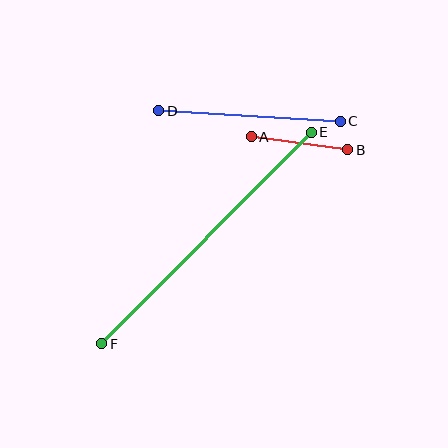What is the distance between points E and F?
The distance is approximately 298 pixels.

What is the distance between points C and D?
The distance is approximately 182 pixels.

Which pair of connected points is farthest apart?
Points E and F are farthest apart.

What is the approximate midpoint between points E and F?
The midpoint is at approximately (206, 238) pixels.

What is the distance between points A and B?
The distance is approximately 97 pixels.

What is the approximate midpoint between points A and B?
The midpoint is at approximately (299, 143) pixels.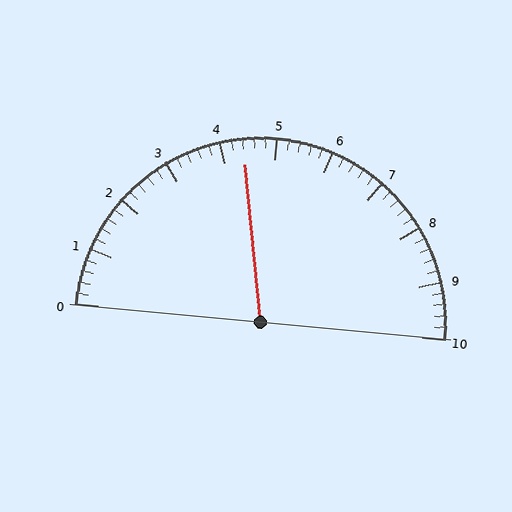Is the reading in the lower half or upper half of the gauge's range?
The reading is in the lower half of the range (0 to 10).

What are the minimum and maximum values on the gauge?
The gauge ranges from 0 to 10.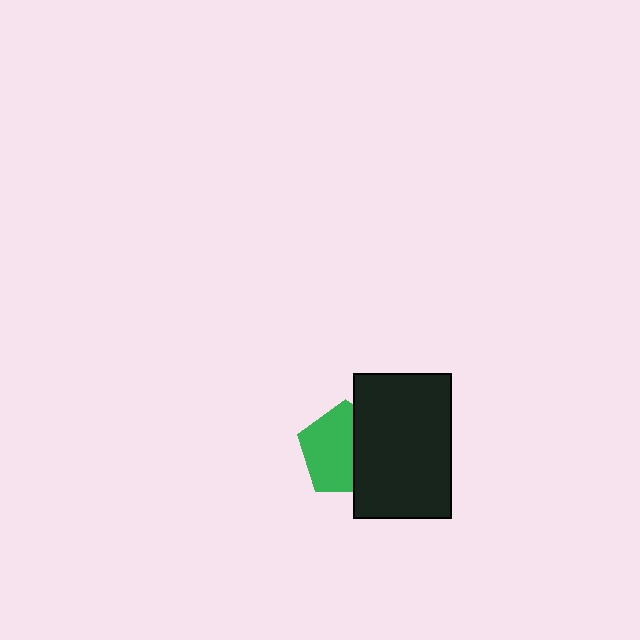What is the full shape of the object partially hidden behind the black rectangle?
The partially hidden object is a green pentagon.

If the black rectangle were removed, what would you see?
You would see the complete green pentagon.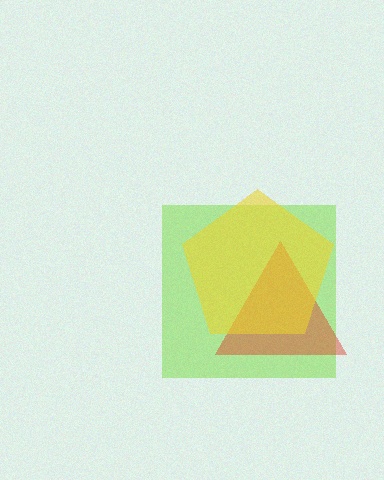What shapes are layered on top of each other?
The layered shapes are: a lime square, a red triangle, a yellow pentagon.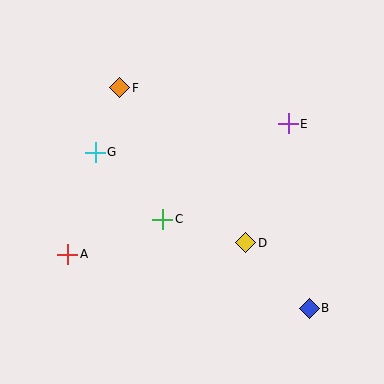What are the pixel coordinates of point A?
Point A is at (68, 254).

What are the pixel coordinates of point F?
Point F is at (120, 88).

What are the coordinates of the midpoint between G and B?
The midpoint between G and B is at (202, 230).